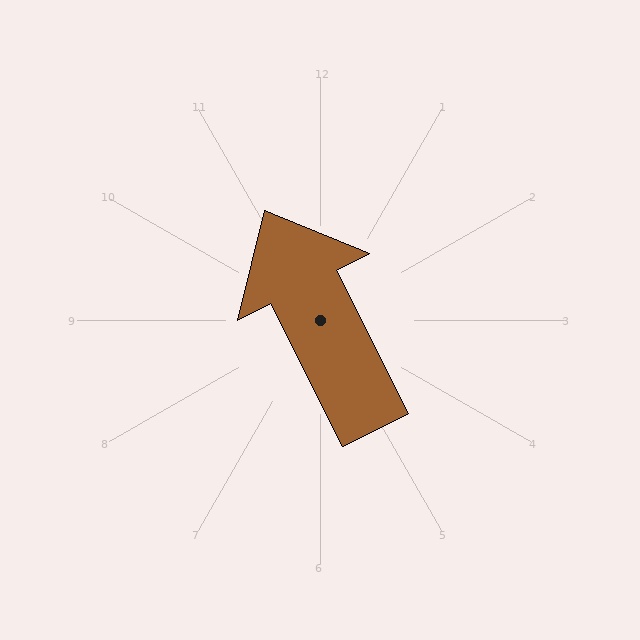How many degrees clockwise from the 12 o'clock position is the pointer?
Approximately 333 degrees.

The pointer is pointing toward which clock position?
Roughly 11 o'clock.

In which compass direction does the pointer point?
Northwest.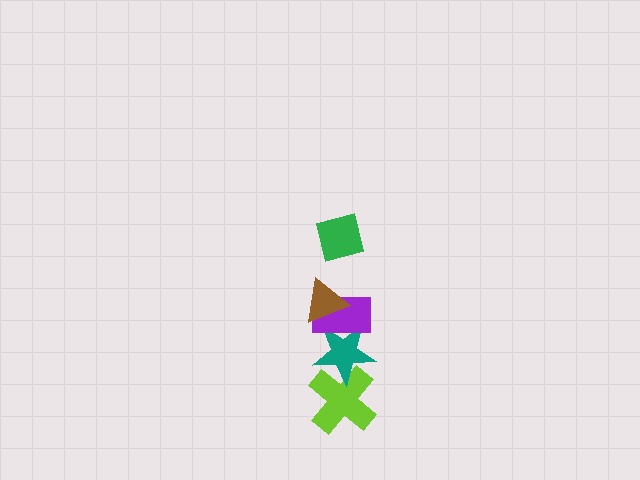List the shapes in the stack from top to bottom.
From top to bottom: the green square, the brown triangle, the purple rectangle, the teal star, the lime cross.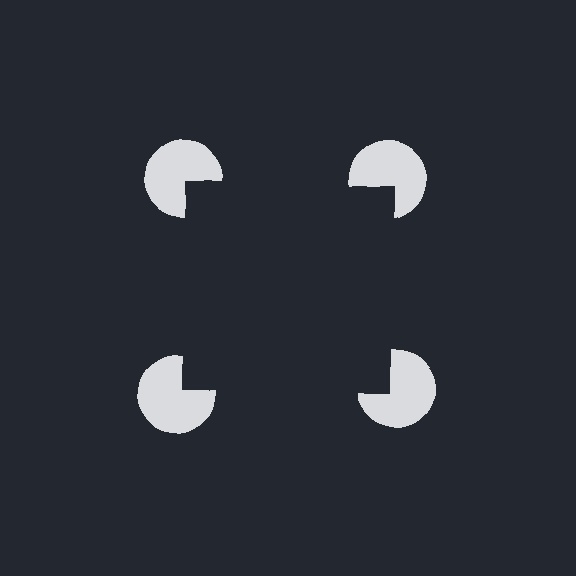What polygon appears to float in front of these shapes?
An illusory square — its edges are inferred from the aligned wedge cuts in the pac-man discs, not physically drawn.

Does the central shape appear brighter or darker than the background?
It typically appears slightly darker than the background, even though no actual brightness change is drawn.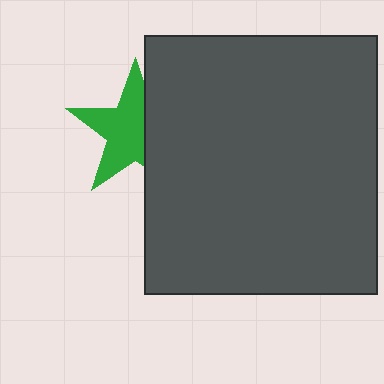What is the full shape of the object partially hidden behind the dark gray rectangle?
The partially hidden object is a green star.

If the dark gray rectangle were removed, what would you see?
You would see the complete green star.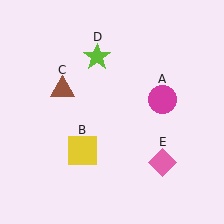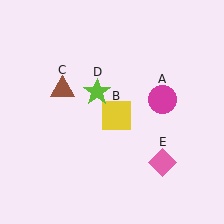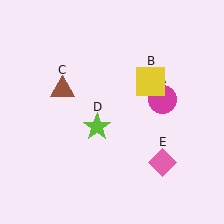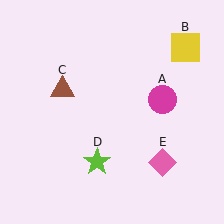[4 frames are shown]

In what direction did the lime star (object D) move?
The lime star (object D) moved down.